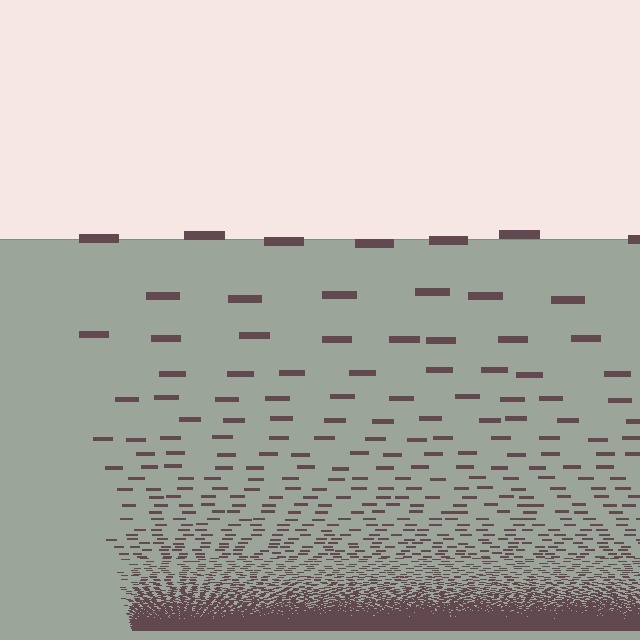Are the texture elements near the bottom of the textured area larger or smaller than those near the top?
Smaller. The gradient is inverted — elements near the bottom are smaller and denser.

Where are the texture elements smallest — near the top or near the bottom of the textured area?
Near the bottom.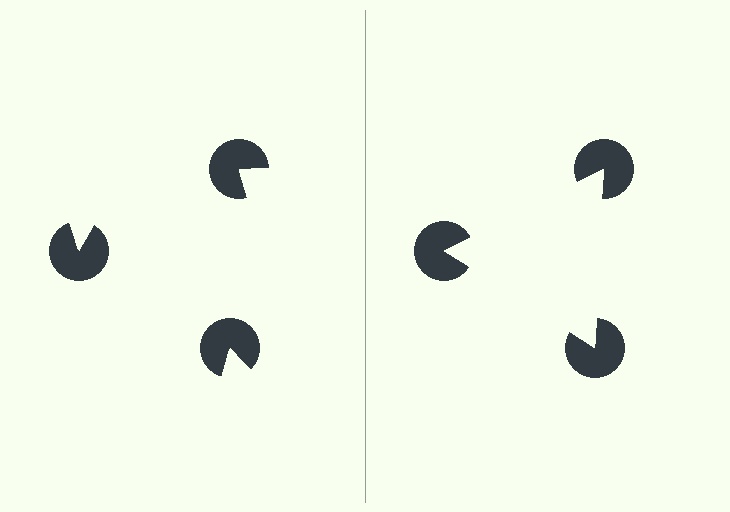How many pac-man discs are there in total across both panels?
6 — 3 on each side.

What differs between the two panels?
The pac-man discs are positioned identically on both sides; only the wedge orientations differ. On the right they align to a triangle; on the left they are misaligned.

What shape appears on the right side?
An illusory triangle.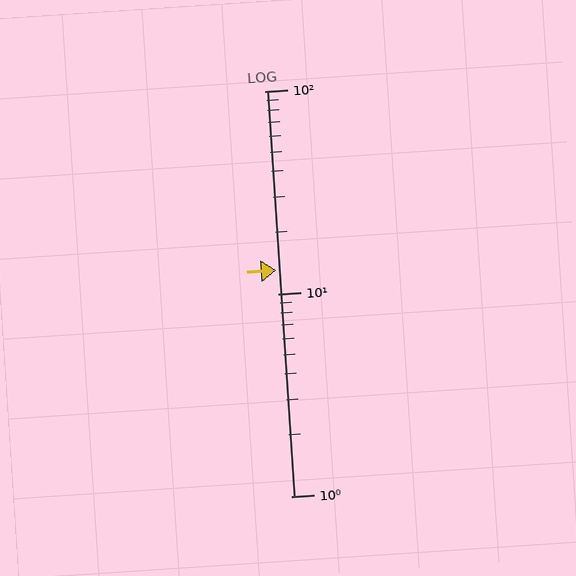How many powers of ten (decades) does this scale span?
The scale spans 2 decades, from 1 to 100.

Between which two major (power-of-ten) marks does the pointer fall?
The pointer is between 10 and 100.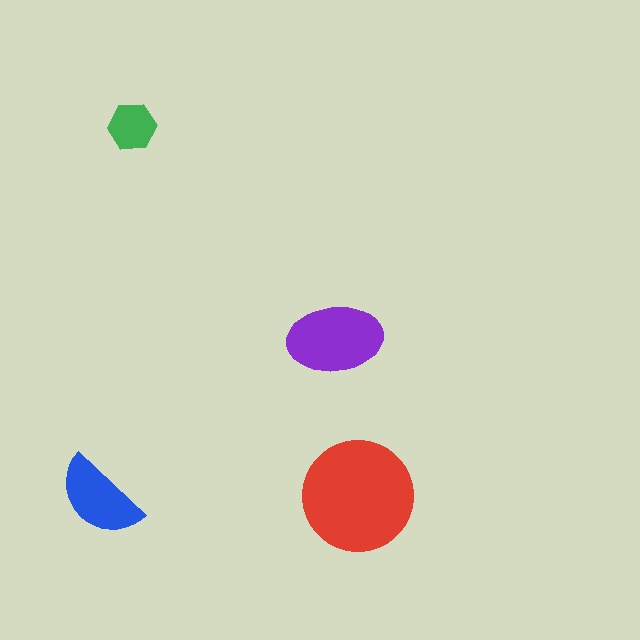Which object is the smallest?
The green hexagon.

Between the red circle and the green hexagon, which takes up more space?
The red circle.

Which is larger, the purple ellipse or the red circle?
The red circle.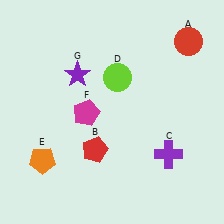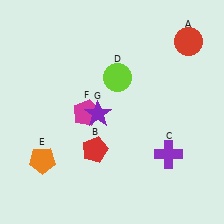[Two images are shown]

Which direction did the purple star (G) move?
The purple star (G) moved down.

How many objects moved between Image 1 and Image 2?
1 object moved between the two images.